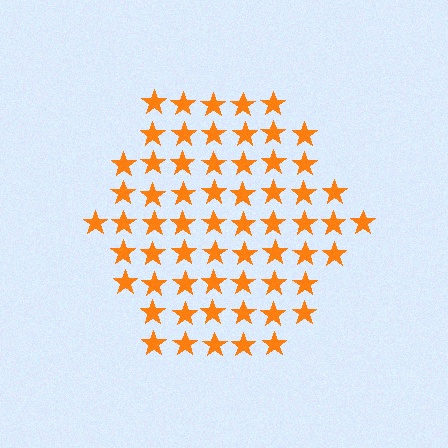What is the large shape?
The large shape is a hexagon.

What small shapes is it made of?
It is made of small stars.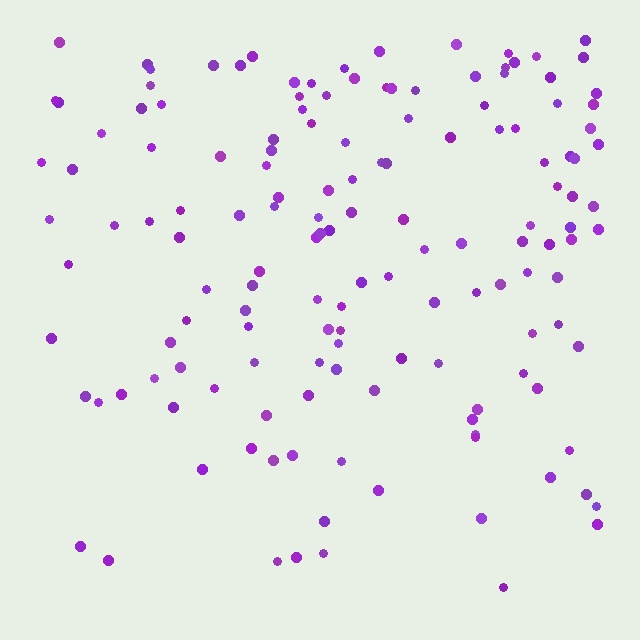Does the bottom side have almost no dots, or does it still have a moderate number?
Still a moderate number, just noticeably fewer than the top.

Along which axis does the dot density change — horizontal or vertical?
Vertical.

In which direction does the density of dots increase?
From bottom to top, with the top side densest.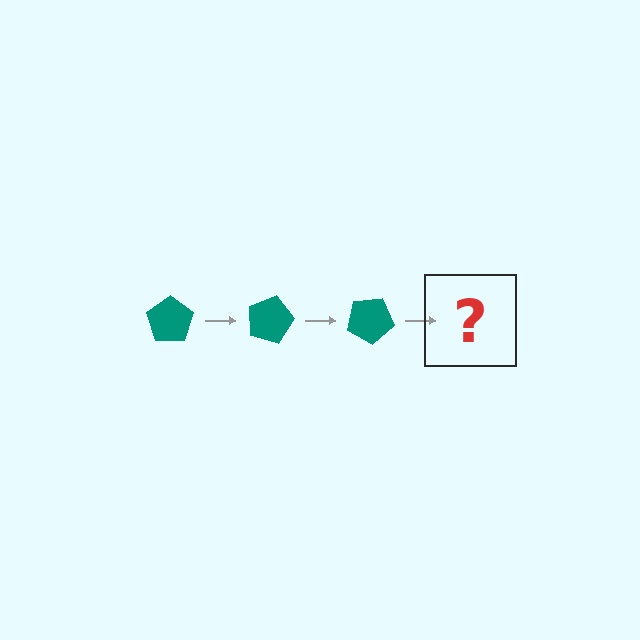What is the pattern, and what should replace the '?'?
The pattern is that the pentagon rotates 15 degrees each step. The '?' should be a teal pentagon rotated 45 degrees.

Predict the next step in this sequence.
The next step is a teal pentagon rotated 45 degrees.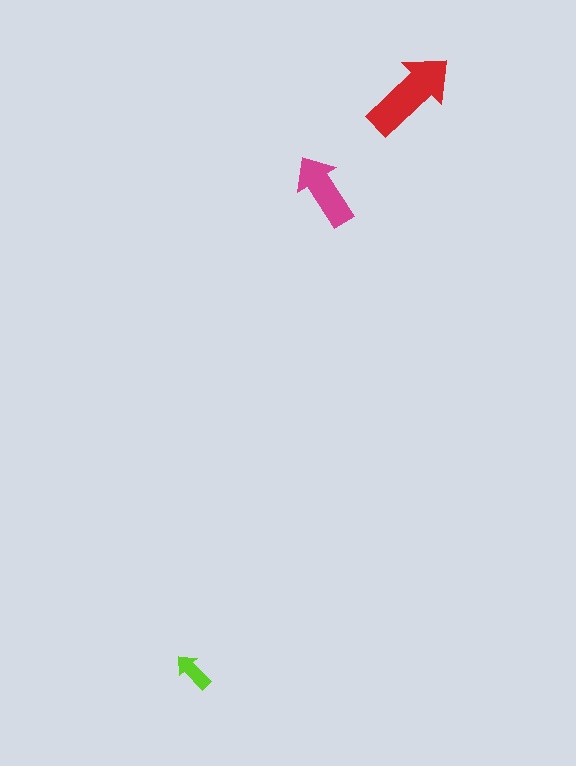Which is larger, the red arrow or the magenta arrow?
The red one.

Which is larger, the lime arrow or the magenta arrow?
The magenta one.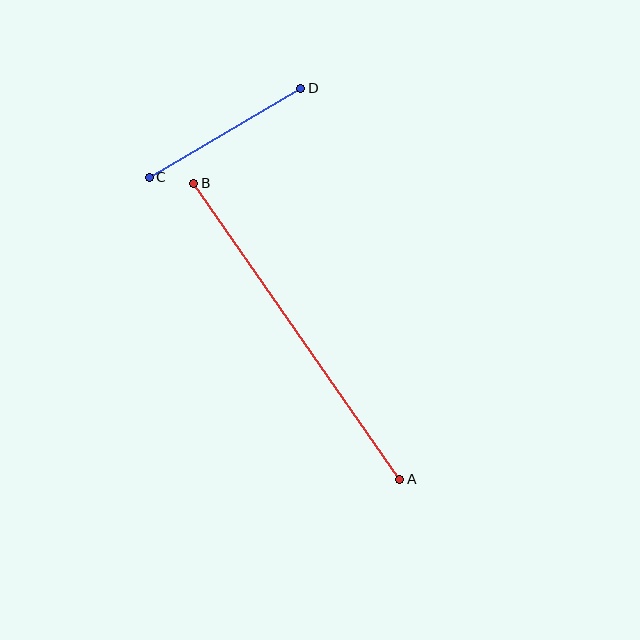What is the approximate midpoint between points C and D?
The midpoint is at approximately (225, 133) pixels.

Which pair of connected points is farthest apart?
Points A and B are farthest apart.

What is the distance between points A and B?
The distance is approximately 361 pixels.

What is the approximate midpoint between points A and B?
The midpoint is at approximately (297, 331) pixels.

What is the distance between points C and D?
The distance is approximately 176 pixels.